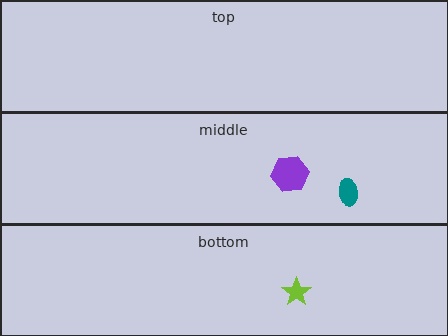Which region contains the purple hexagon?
The middle region.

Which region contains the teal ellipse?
The middle region.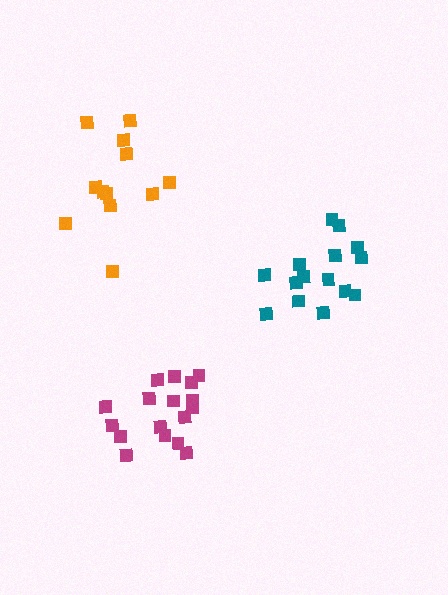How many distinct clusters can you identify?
There are 3 distinct clusters.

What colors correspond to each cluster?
The clusters are colored: magenta, orange, teal.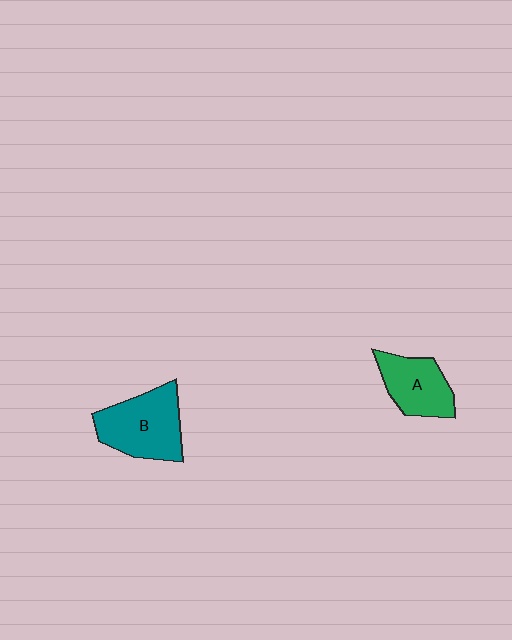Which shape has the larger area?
Shape B (teal).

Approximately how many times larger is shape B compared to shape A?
Approximately 1.4 times.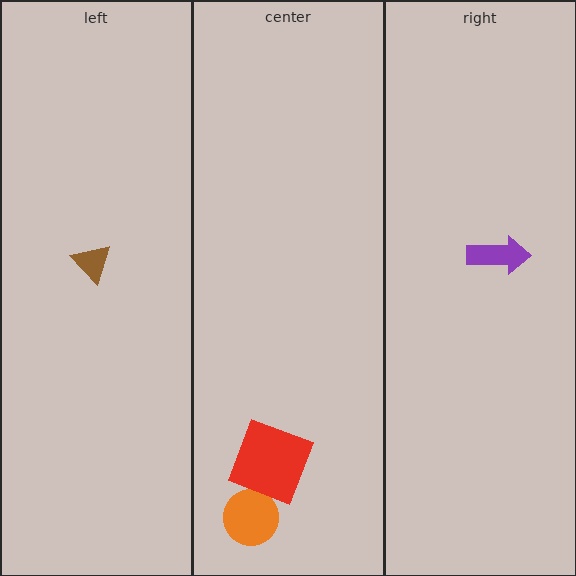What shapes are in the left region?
The brown triangle.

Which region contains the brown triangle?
The left region.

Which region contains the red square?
The center region.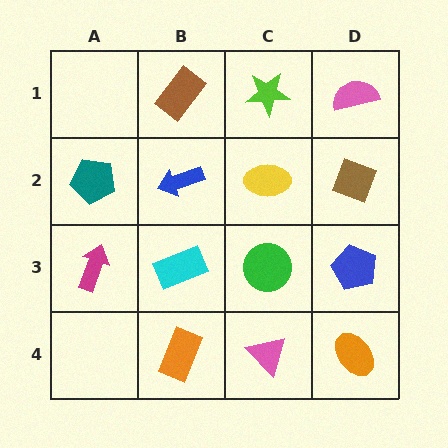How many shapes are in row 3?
4 shapes.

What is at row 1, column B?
A brown rectangle.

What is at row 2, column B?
A blue arrow.